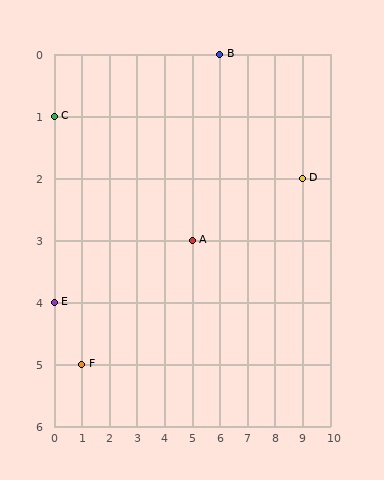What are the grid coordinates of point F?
Point F is at grid coordinates (1, 5).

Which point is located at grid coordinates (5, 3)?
Point A is at (5, 3).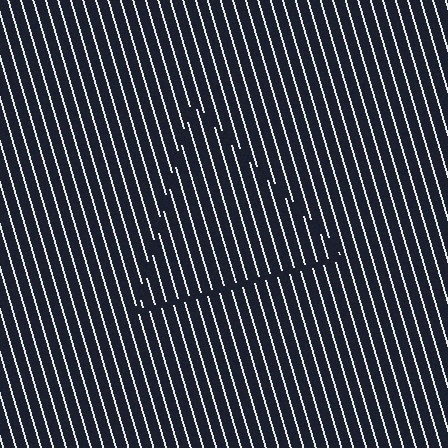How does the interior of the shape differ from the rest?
The interior of the shape contains the same grating, shifted by half a period — the contour is defined by the phase discontinuity where line-ends from the inner and outer gratings abut.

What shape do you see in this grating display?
An illusory triangle. The interior of the shape contains the same grating, shifted by half a period — the contour is defined by the phase discontinuity where line-ends from the inner and outer gratings abut.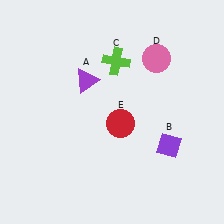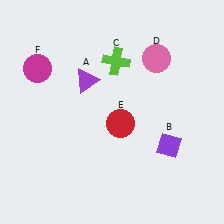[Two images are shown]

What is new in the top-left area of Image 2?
A magenta circle (F) was added in the top-left area of Image 2.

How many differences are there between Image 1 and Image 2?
There is 1 difference between the two images.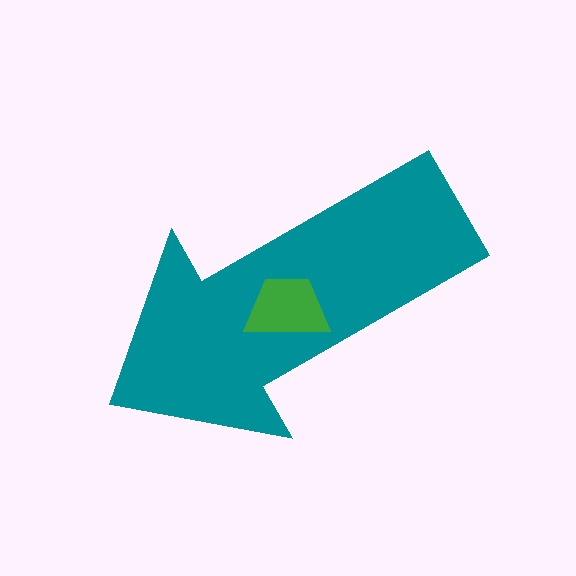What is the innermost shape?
The green trapezoid.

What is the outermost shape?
The teal arrow.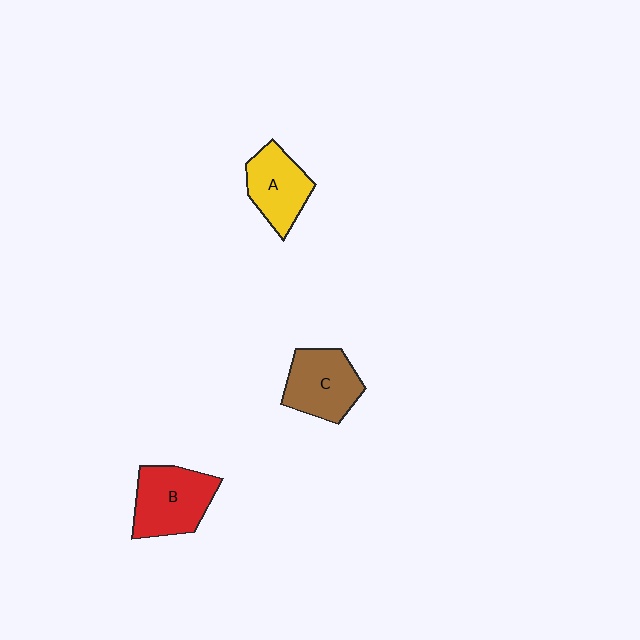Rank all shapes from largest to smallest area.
From largest to smallest: B (red), C (brown), A (yellow).